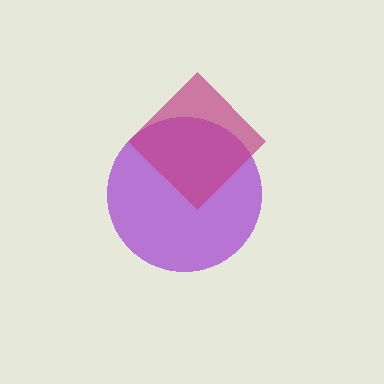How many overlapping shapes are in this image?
There are 2 overlapping shapes in the image.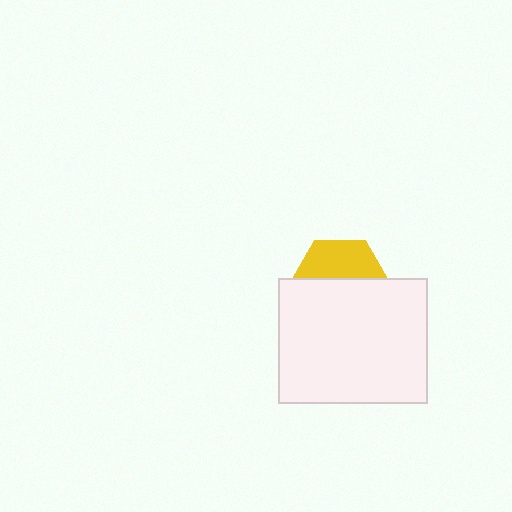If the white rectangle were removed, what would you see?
You would see the complete yellow hexagon.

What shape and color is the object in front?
The object in front is a white rectangle.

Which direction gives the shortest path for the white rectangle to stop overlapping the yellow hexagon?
Moving down gives the shortest separation.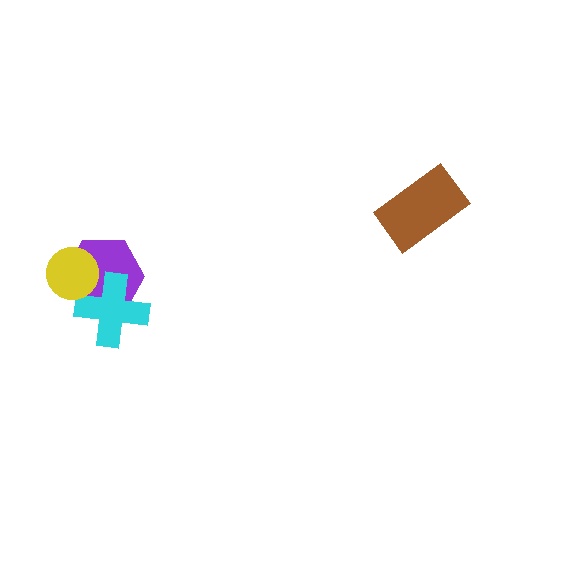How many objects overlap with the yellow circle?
2 objects overlap with the yellow circle.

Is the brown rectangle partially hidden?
No, no other shape covers it.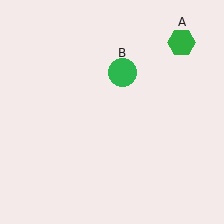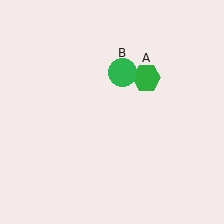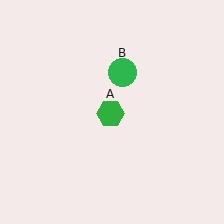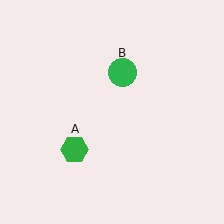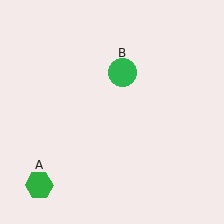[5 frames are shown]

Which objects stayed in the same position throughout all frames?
Green circle (object B) remained stationary.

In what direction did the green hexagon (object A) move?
The green hexagon (object A) moved down and to the left.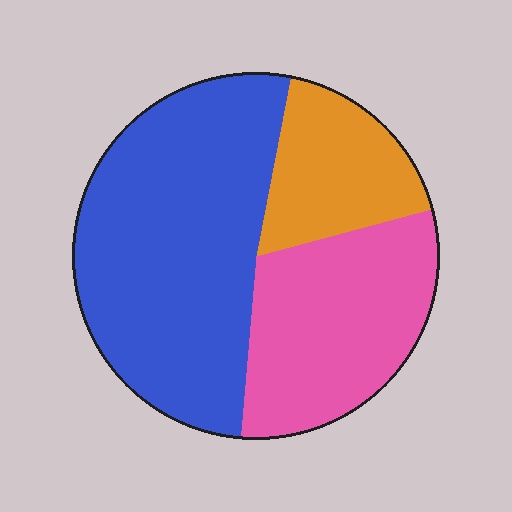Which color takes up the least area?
Orange, at roughly 20%.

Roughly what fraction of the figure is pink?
Pink covers 30% of the figure.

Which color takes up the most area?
Blue, at roughly 50%.